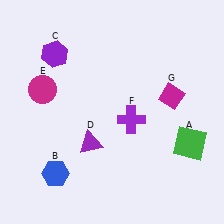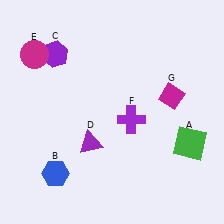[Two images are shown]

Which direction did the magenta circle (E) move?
The magenta circle (E) moved up.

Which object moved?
The magenta circle (E) moved up.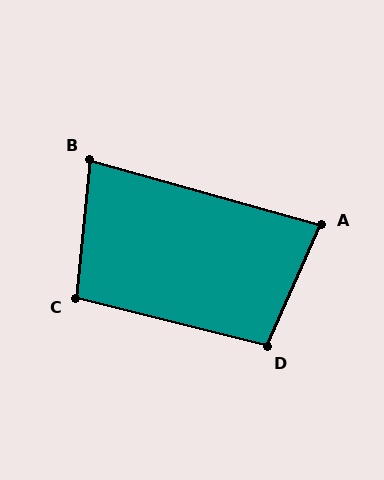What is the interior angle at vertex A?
Approximately 82 degrees (acute).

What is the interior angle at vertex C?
Approximately 98 degrees (obtuse).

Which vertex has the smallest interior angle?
B, at approximately 80 degrees.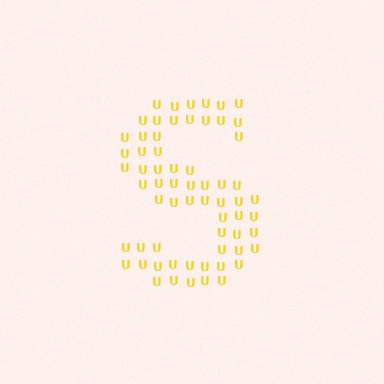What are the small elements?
The small elements are letter U's.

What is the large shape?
The large shape is the letter S.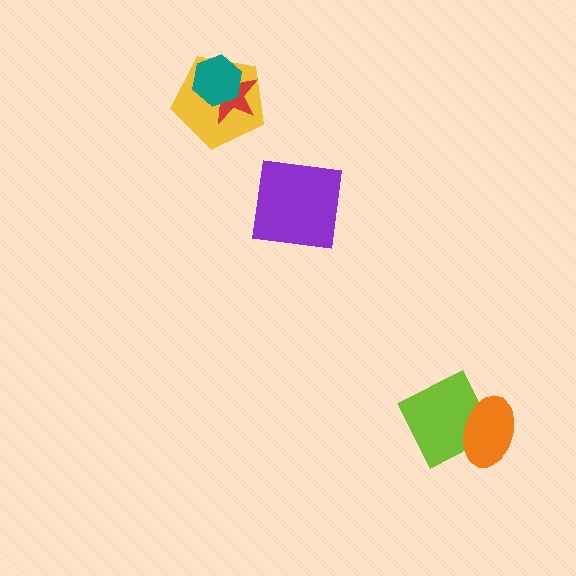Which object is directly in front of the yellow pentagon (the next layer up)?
The red star is directly in front of the yellow pentagon.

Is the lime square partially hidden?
Yes, it is partially covered by another shape.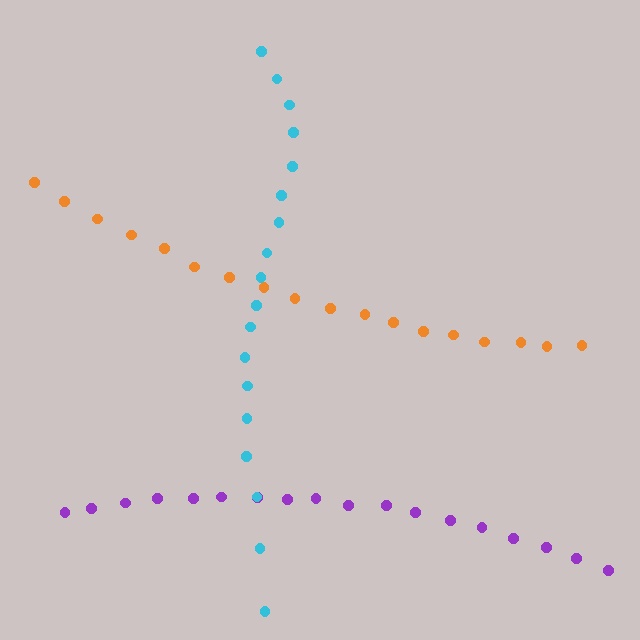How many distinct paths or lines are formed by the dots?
There are 3 distinct paths.